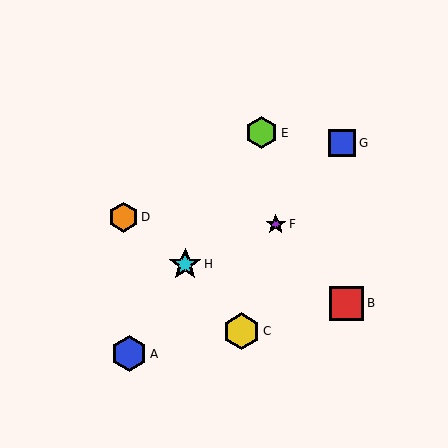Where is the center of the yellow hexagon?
The center of the yellow hexagon is at (241, 331).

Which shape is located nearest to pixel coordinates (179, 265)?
The cyan star (labeled H) at (185, 264) is nearest to that location.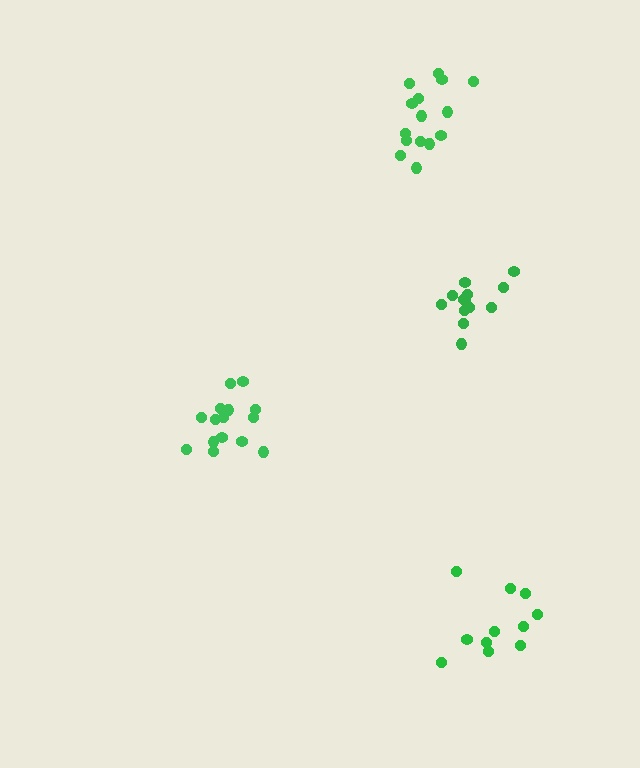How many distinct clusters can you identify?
There are 4 distinct clusters.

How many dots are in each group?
Group 1: 11 dots, Group 2: 15 dots, Group 3: 15 dots, Group 4: 13 dots (54 total).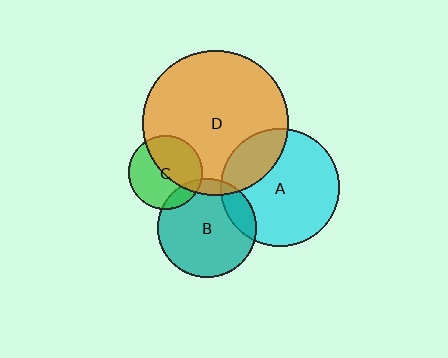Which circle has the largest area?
Circle D (orange).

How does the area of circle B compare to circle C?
Approximately 1.8 times.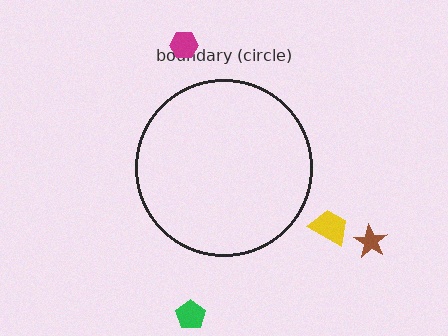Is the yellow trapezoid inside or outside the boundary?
Outside.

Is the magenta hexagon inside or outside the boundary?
Outside.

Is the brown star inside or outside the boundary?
Outside.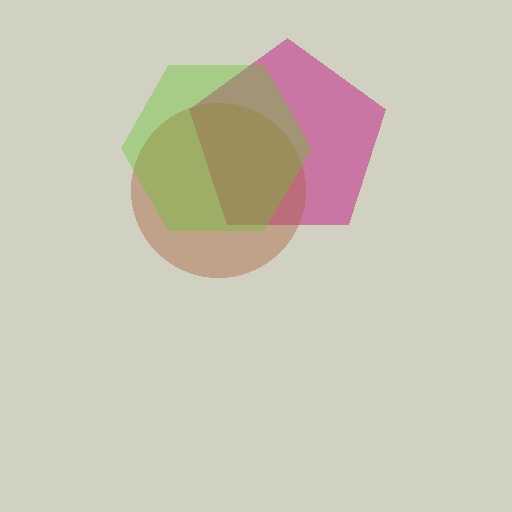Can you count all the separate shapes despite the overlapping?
Yes, there are 3 separate shapes.